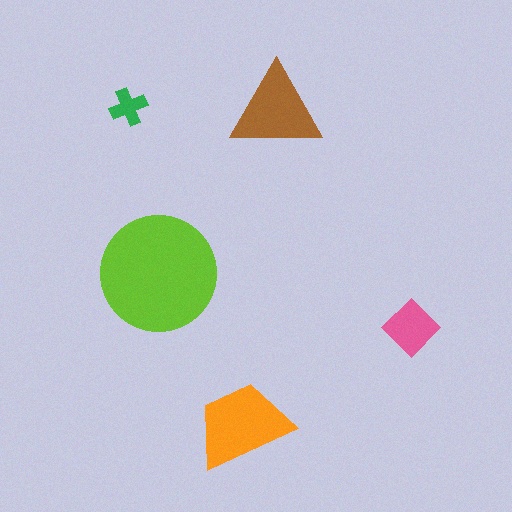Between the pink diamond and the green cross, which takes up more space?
The pink diamond.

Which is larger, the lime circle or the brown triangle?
The lime circle.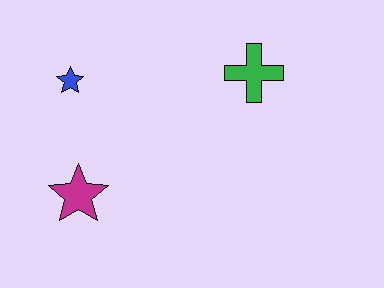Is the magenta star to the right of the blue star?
Yes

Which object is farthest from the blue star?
The green cross is farthest from the blue star.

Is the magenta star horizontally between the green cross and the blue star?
Yes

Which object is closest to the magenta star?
The blue star is closest to the magenta star.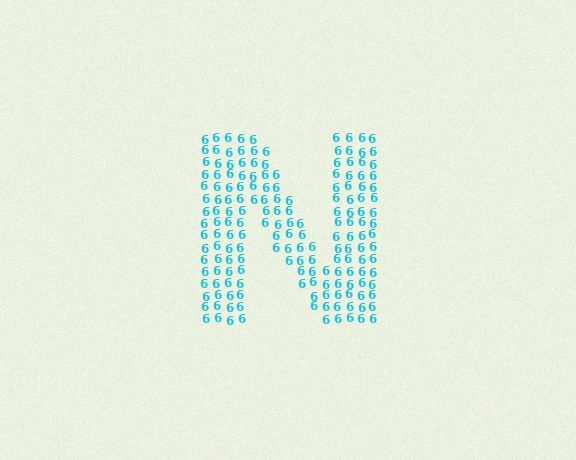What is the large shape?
The large shape is the letter N.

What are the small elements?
The small elements are digit 6's.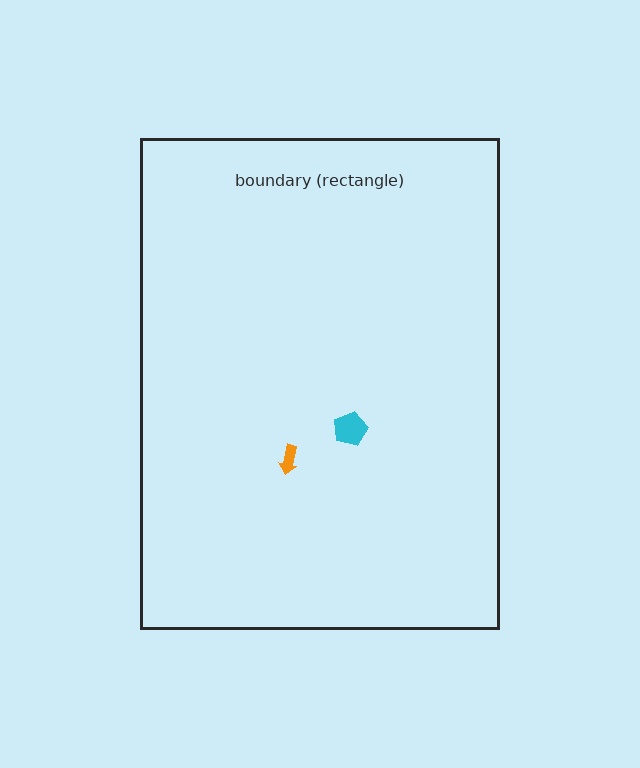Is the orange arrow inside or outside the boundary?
Inside.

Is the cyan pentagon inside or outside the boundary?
Inside.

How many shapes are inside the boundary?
2 inside, 0 outside.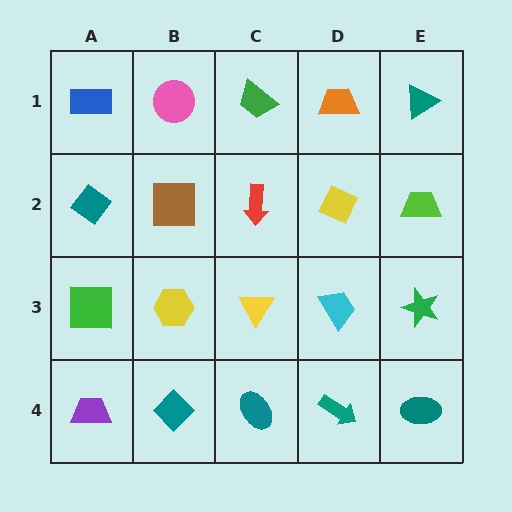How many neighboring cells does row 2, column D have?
4.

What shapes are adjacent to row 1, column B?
A brown square (row 2, column B), a blue rectangle (row 1, column A), a green trapezoid (row 1, column C).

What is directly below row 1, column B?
A brown square.